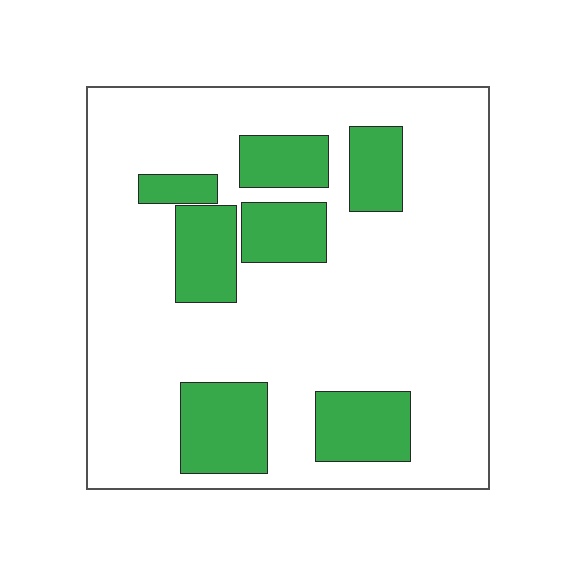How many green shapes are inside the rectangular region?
7.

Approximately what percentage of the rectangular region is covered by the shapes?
Approximately 25%.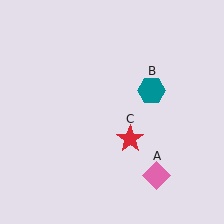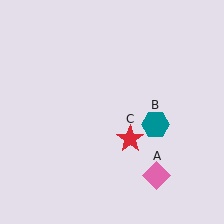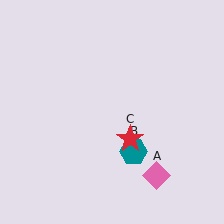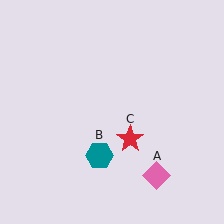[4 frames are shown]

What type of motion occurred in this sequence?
The teal hexagon (object B) rotated clockwise around the center of the scene.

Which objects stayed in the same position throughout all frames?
Pink diamond (object A) and red star (object C) remained stationary.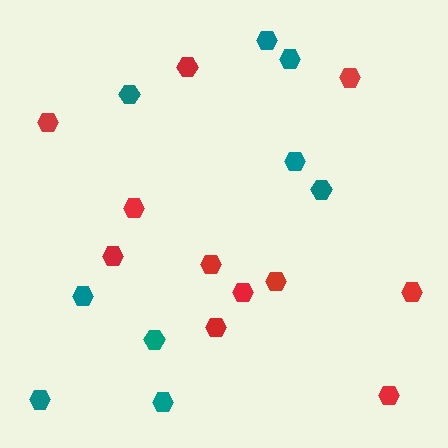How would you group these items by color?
There are 2 groups: one group of red hexagons (11) and one group of teal hexagons (9).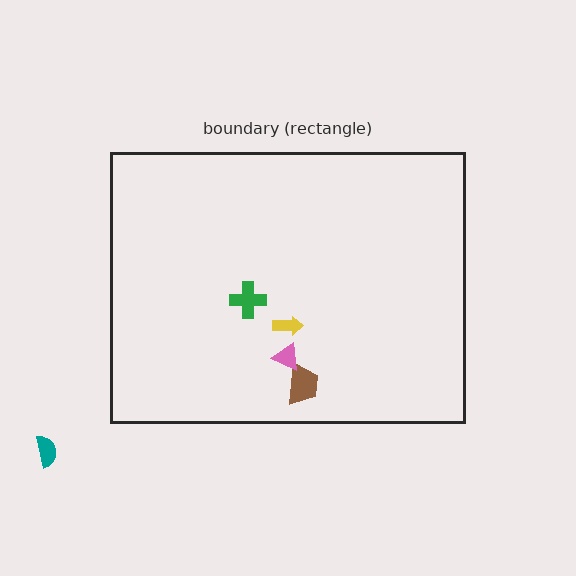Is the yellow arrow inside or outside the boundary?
Inside.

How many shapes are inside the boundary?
4 inside, 1 outside.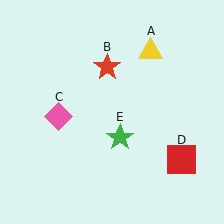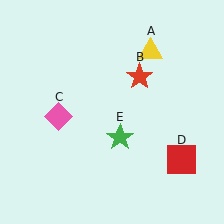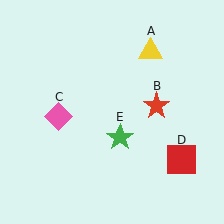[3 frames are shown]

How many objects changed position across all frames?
1 object changed position: red star (object B).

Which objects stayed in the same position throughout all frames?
Yellow triangle (object A) and pink diamond (object C) and red square (object D) and green star (object E) remained stationary.